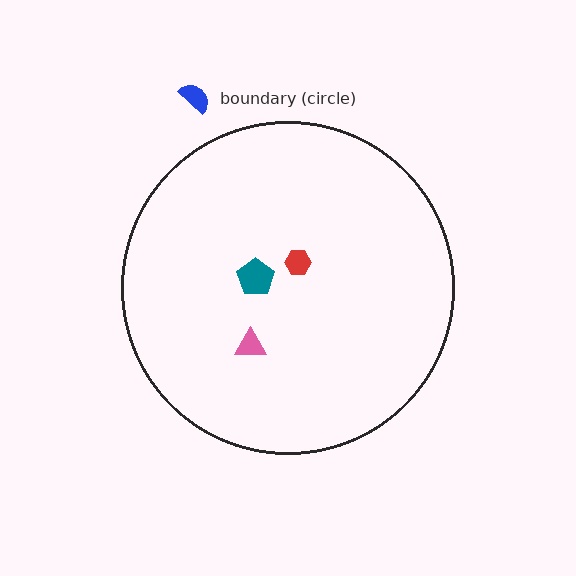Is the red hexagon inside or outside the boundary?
Inside.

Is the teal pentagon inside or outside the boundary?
Inside.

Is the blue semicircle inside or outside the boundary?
Outside.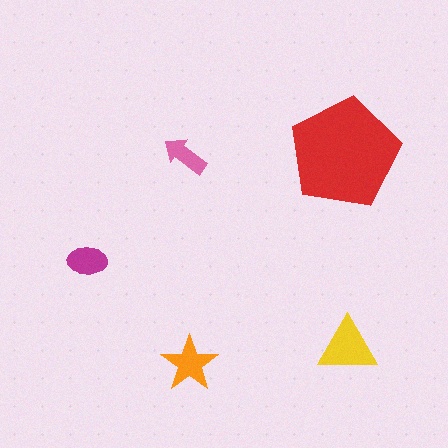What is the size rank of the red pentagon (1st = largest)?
1st.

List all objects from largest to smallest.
The red pentagon, the yellow triangle, the orange star, the magenta ellipse, the pink arrow.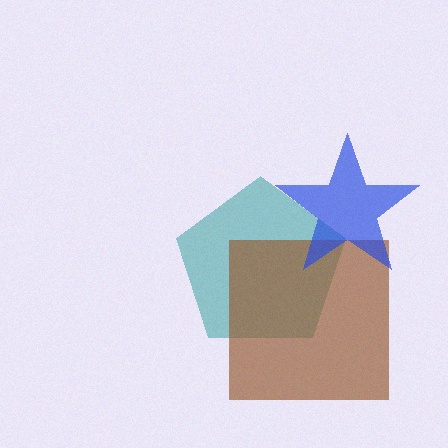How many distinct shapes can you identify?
There are 3 distinct shapes: a teal pentagon, a brown square, a blue star.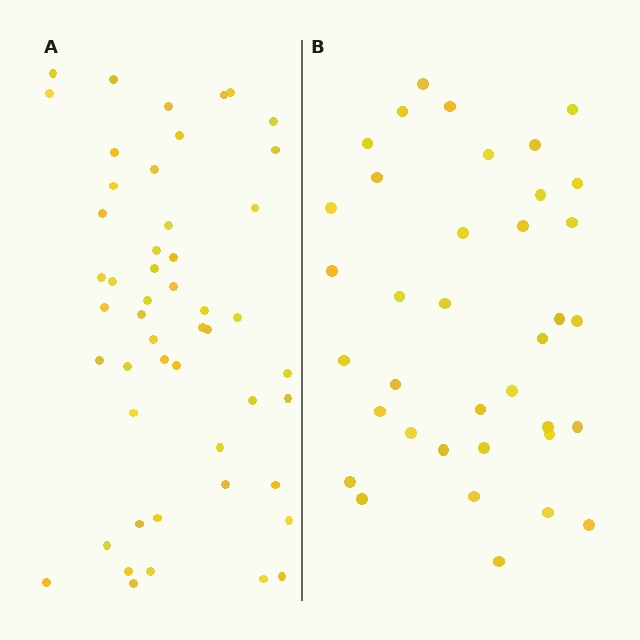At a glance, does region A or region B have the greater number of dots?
Region A (the left region) has more dots.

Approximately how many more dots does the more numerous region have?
Region A has approximately 15 more dots than region B.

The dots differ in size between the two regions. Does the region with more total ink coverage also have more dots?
No. Region B has more total ink coverage because its dots are larger, but region A actually contains more individual dots. Total area can be misleading — the number of items is what matters here.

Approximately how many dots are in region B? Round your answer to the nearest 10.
About 40 dots. (The exact count is 37, which rounds to 40.)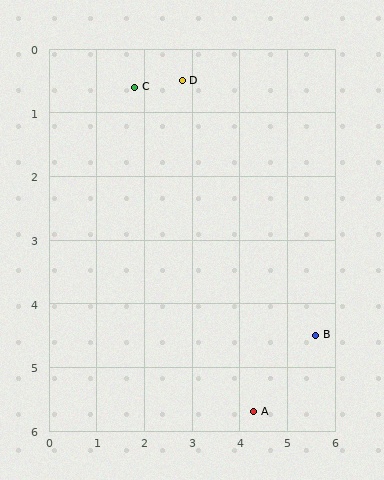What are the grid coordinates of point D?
Point D is at approximately (2.8, 0.5).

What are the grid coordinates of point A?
Point A is at approximately (4.3, 5.7).